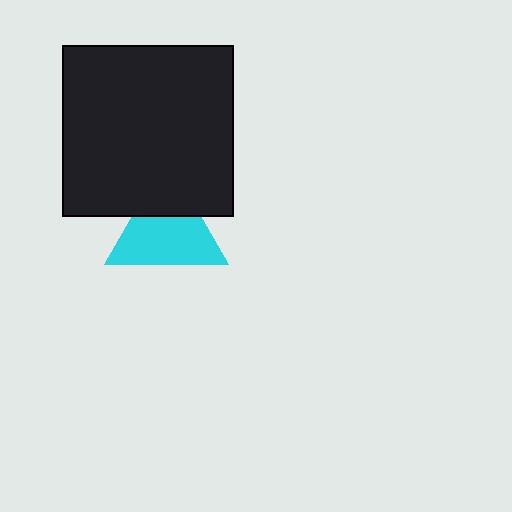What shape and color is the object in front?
The object in front is a black square.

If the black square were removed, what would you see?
You would see the complete cyan triangle.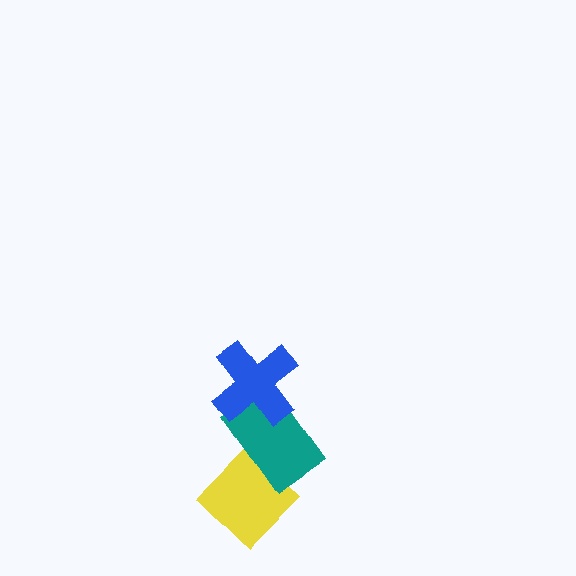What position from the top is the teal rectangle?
The teal rectangle is 2nd from the top.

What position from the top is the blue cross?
The blue cross is 1st from the top.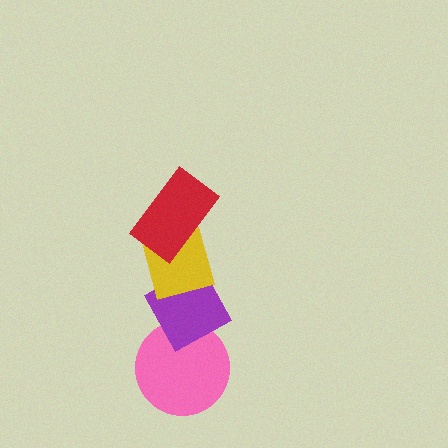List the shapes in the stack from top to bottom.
From top to bottom: the red rectangle, the yellow diamond, the purple diamond, the pink circle.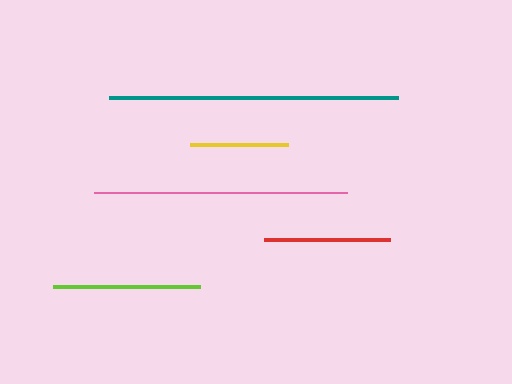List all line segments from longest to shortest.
From longest to shortest: teal, pink, lime, red, yellow.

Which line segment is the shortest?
The yellow line is the shortest at approximately 98 pixels.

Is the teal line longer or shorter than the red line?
The teal line is longer than the red line.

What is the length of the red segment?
The red segment is approximately 126 pixels long.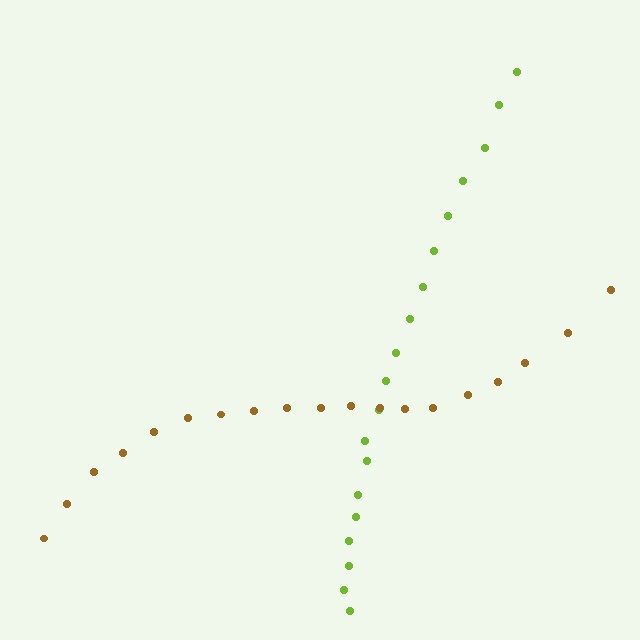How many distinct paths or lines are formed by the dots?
There are 2 distinct paths.